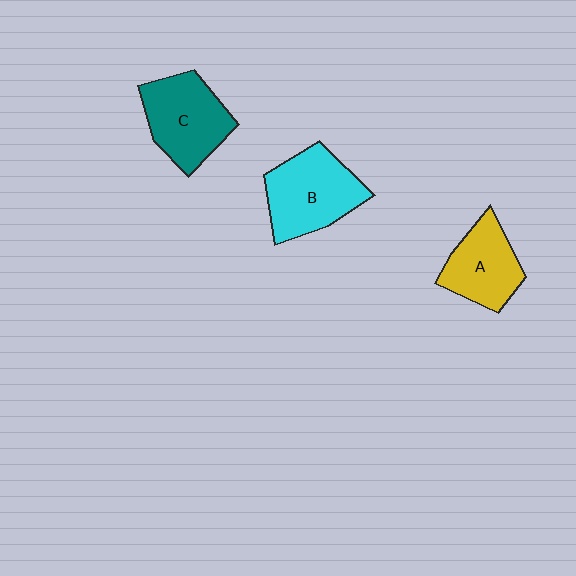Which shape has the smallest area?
Shape A (yellow).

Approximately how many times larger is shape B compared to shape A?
Approximately 1.3 times.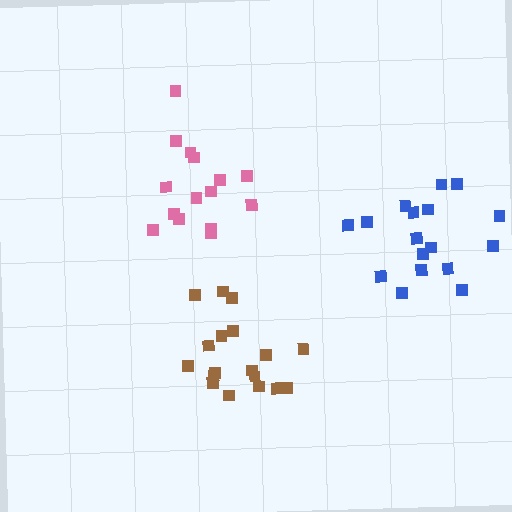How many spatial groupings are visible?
There are 3 spatial groupings.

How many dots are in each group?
Group 1: 18 dots, Group 2: 17 dots, Group 3: 15 dots (50 total).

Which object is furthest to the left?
The pink cluster is leftmost.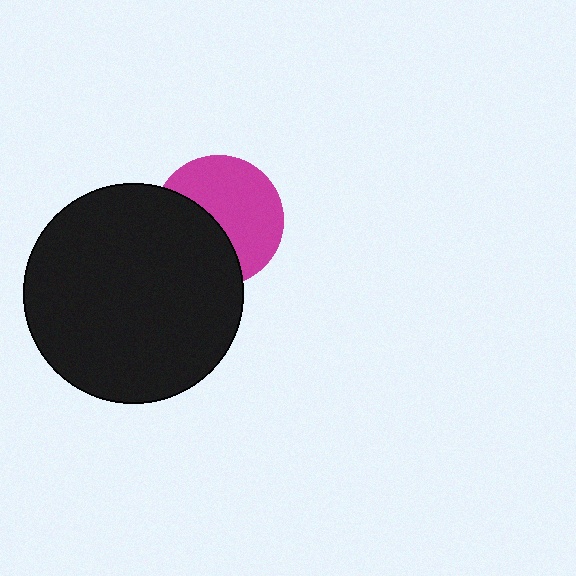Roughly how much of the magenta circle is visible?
About half of it is visible (roughly 58%).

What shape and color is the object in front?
The object in front is a black circle.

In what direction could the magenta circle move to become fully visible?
The magenta circle could move toward the upper-right. That would shift it out from behind the black circle entirely.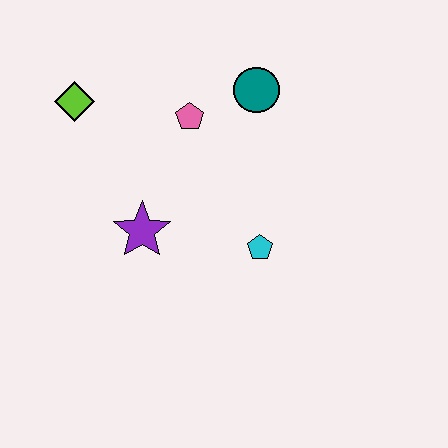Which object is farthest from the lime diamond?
The cyan pentagon is farthest from the lime diamond.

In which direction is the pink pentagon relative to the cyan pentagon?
The pink pentagon is above the cyan pentagon.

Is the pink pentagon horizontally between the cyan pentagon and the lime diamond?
Yes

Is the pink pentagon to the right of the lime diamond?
Yes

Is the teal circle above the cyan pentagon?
Yes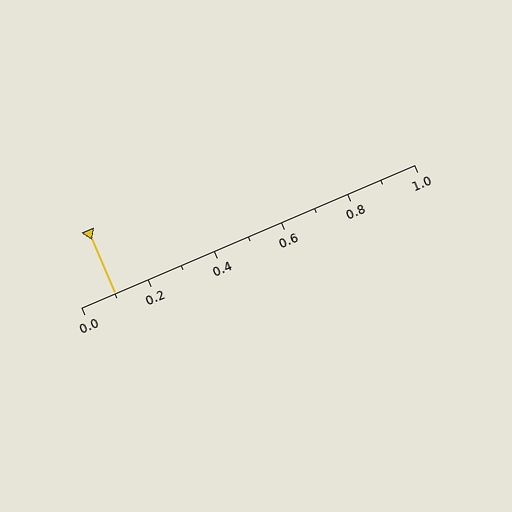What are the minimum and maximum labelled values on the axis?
The axis runs from 0.0 to 1.0.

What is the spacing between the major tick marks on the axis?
The major ticks are spaced 0.2 apart.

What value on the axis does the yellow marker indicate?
The marker indicates approximately 0.1.